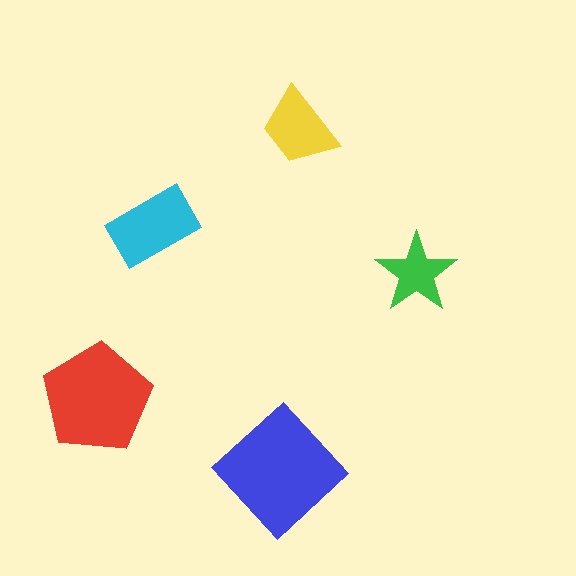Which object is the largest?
The blue diamond.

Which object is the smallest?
The green star.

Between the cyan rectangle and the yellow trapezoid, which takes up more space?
The cyan rectangle.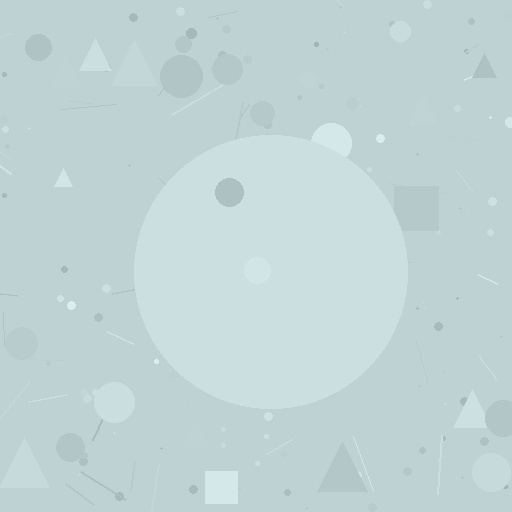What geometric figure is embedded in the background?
A circle is embedded in the background.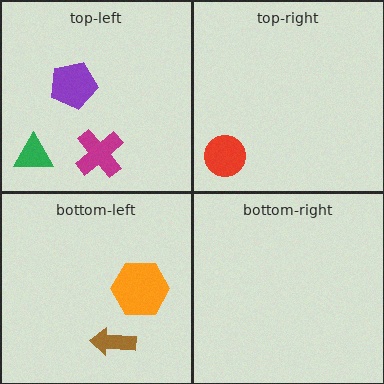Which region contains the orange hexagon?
The bottom-left region.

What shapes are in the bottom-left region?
The orange hexagon, the brown arrow.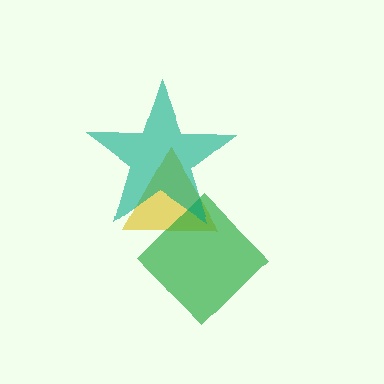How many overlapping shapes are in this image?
There are 3 overlapping shapes in the image.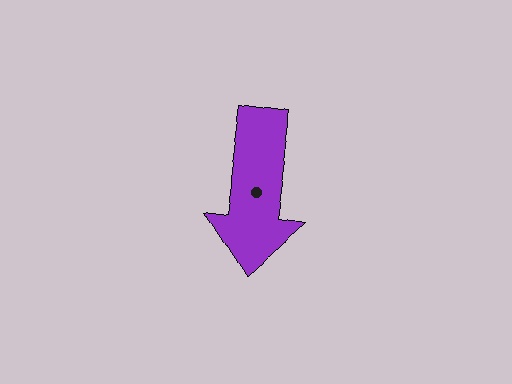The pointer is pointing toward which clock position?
Roughly 6 o'clock.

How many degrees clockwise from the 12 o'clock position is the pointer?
Approximately 188 degrees.